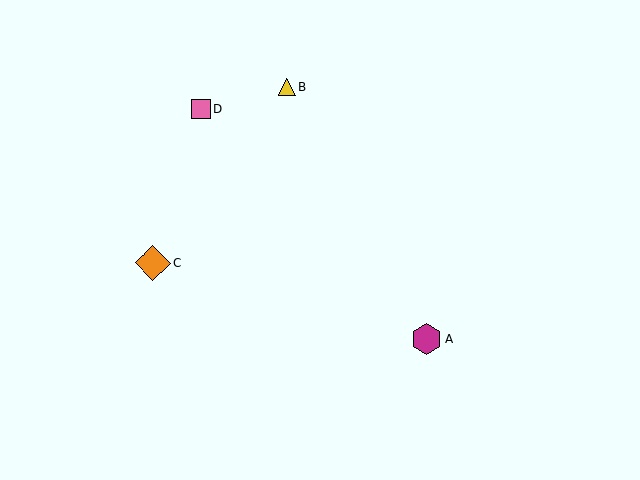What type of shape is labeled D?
Shape D is a pink square.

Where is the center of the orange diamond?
The center of the orange diamond is at (152, 263).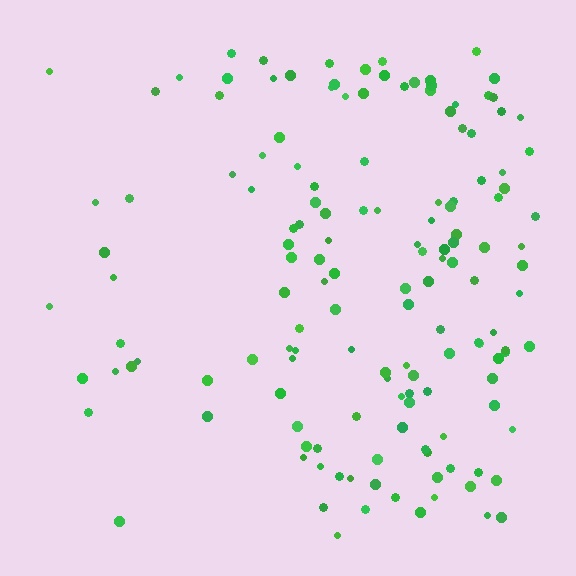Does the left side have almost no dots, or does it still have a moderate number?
Still a moderate number, just noticeably fewer than the right.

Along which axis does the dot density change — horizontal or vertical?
Horizontal.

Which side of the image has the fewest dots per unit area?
The left.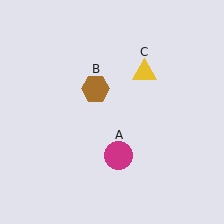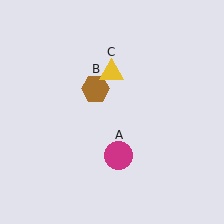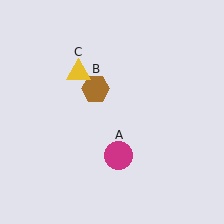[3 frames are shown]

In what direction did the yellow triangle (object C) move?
The yellow triangle (object C) moved left.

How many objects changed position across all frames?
1 object changed position: yellow triangle (object C).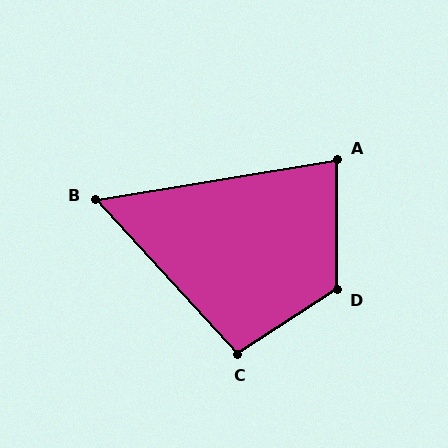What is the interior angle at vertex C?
Approximately 100 degrees (obtuse).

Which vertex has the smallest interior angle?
B, at approximately 57 degrees.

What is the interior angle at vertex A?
Approximately 80 degrees (acute).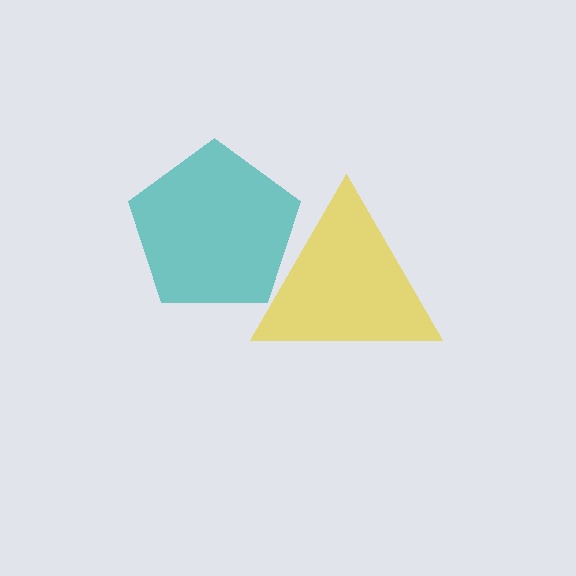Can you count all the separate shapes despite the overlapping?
Yes, there are 2 separate shapes.